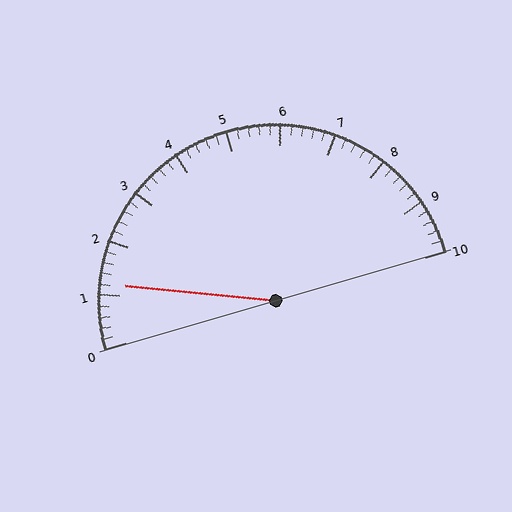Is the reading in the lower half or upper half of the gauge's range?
The reading is in the lower half of the range (0 to 10).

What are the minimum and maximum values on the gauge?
The gauge ranges from 0 to 10.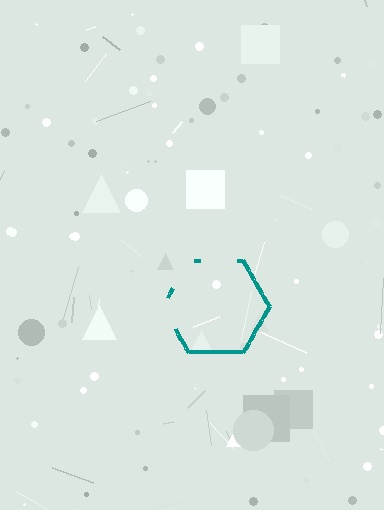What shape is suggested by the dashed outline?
The dashed outline suggests a hexagon.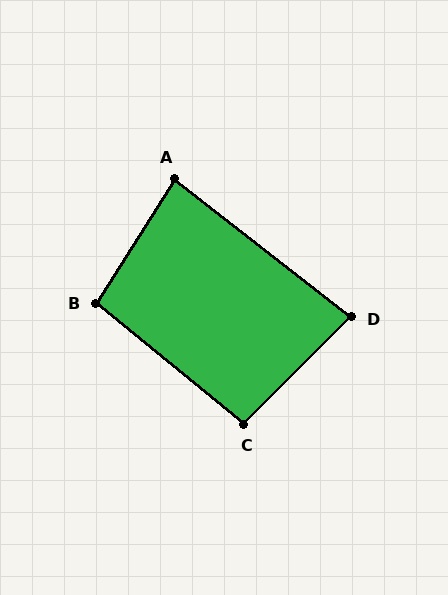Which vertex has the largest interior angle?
B, at approximately 97 degrees.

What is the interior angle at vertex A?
Approximately 84 degrees (acute).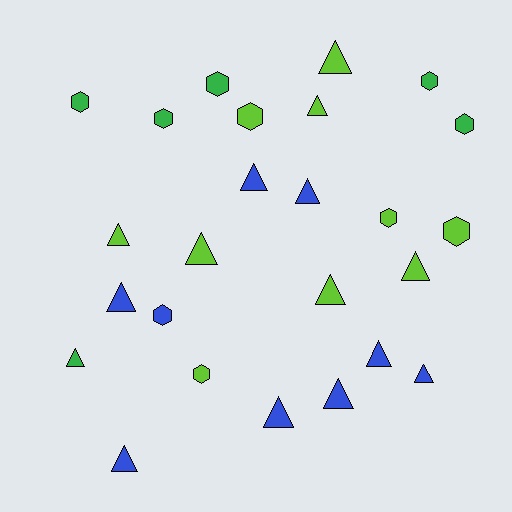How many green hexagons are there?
There are 5 green hexagons.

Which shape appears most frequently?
Triangle, with 15 objects.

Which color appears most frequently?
Lime, with 10 objects.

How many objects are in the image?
There are 25 objects.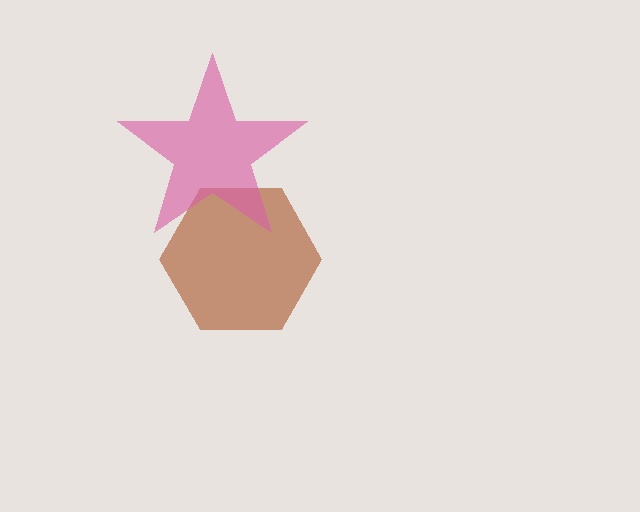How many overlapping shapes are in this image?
There are 2 overlapping shapes in the image.